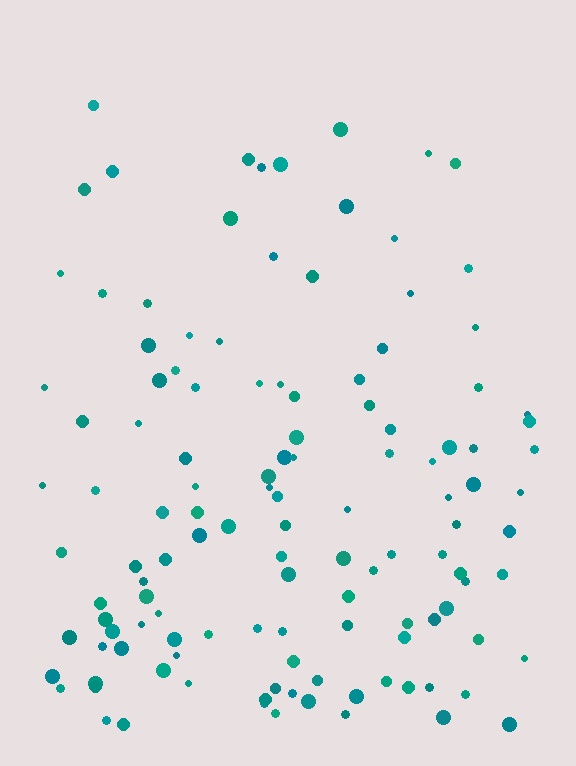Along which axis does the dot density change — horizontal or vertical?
Vertical.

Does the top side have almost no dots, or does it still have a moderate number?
Still a moderate number, just noticeably fewer than the bottom.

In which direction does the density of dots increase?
From top to bottom, with the bottom side densest.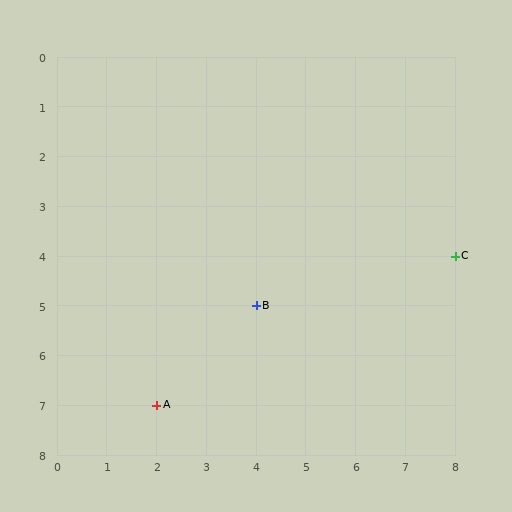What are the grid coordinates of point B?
Point B is at grid coordinates (4, 5).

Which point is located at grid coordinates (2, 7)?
Point A is at (2, 7).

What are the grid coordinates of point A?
Point A is at grid coordinates (2, 7).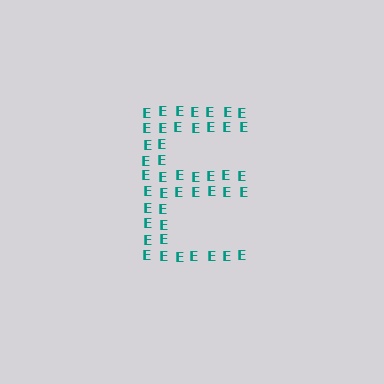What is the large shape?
The large shape is the letter E.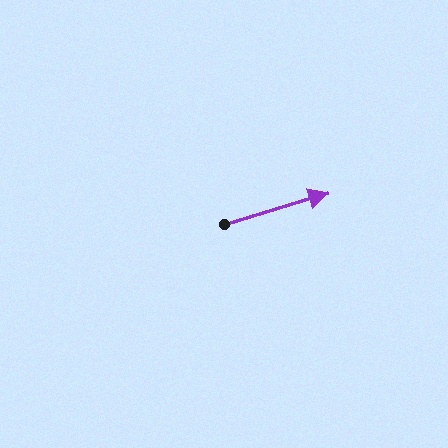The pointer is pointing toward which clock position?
Roughly 2 o'clock.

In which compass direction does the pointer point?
East.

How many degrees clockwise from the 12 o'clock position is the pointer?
Approximately 73 degrees.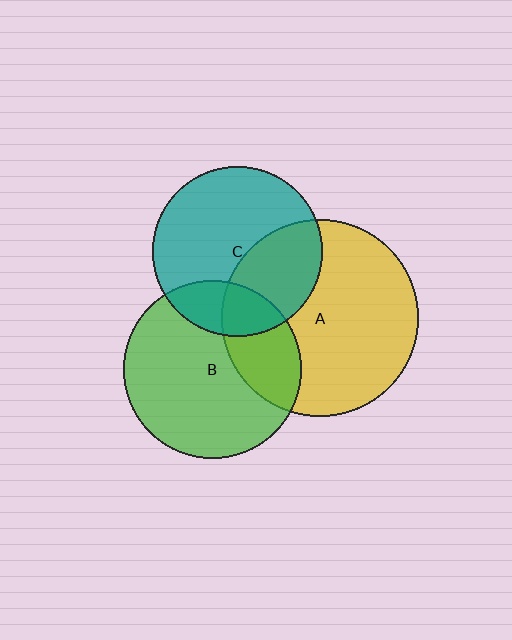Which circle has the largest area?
Circle A (yellow).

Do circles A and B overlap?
Yes.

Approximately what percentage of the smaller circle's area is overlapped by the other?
Approximately 30%.